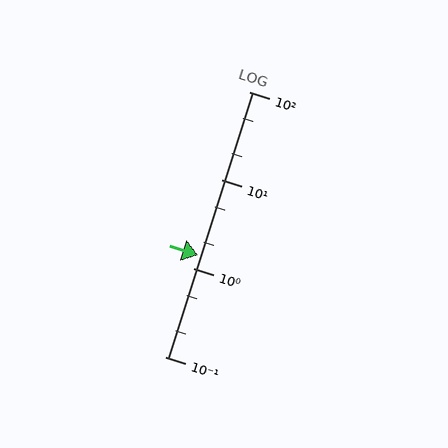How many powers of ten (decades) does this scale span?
The scale spans 3 decades, from 0.1 to 100.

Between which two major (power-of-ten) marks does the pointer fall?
The pointer is between 1 and 10.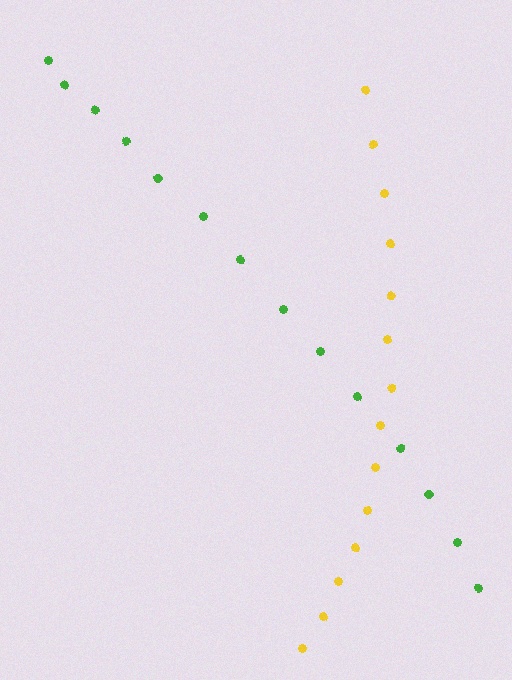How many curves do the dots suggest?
There are 2 distinct paths.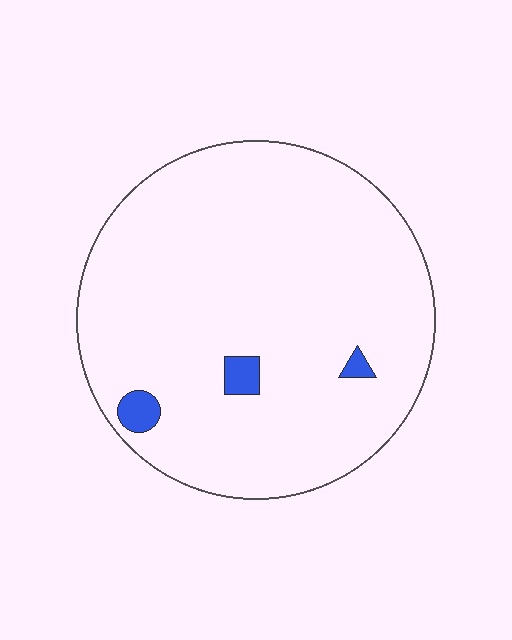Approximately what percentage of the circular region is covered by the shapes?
Approximately 5%.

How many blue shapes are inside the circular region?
3.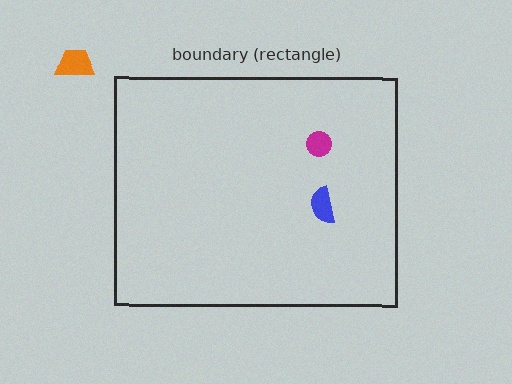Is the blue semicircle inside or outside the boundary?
Inside.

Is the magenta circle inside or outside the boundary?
Inside.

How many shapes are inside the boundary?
2 inside, 1 outside.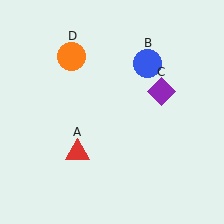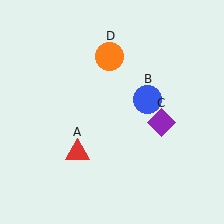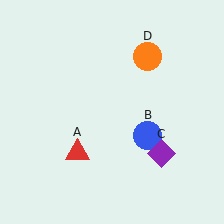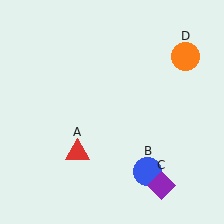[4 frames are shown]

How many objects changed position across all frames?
3 objects changed position: blue circle (object B), purple diamond (object C), orange circle (object D).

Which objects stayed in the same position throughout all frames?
Red triangle (object A) remained stationary.